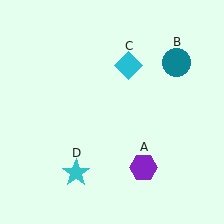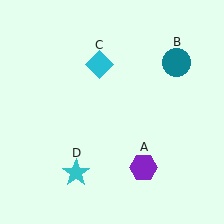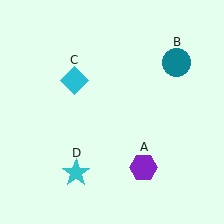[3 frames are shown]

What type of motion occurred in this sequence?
The cyan diamond (object C) rotated counterclockwise around the center of the scene.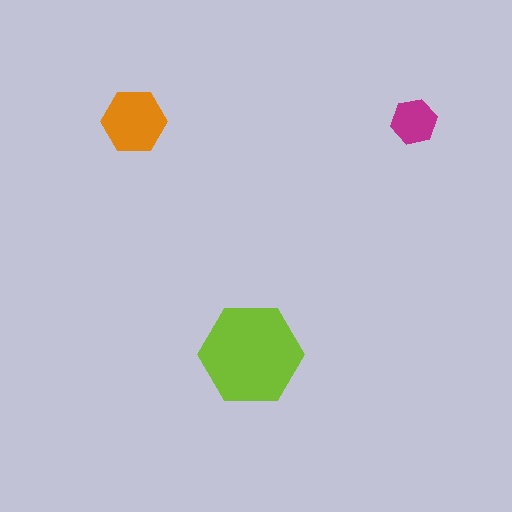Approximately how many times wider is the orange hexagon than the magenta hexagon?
About 1.5 times wider.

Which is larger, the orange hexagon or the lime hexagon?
The lime one.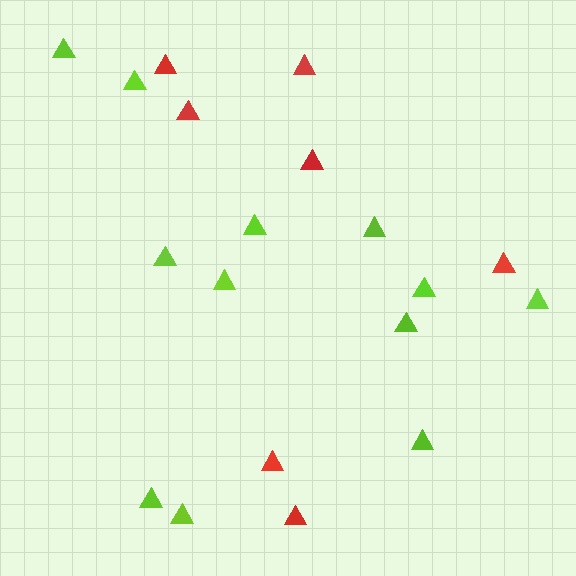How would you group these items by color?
There are 2 groups: one group of red triangles (7) and one group of lime triangles (12).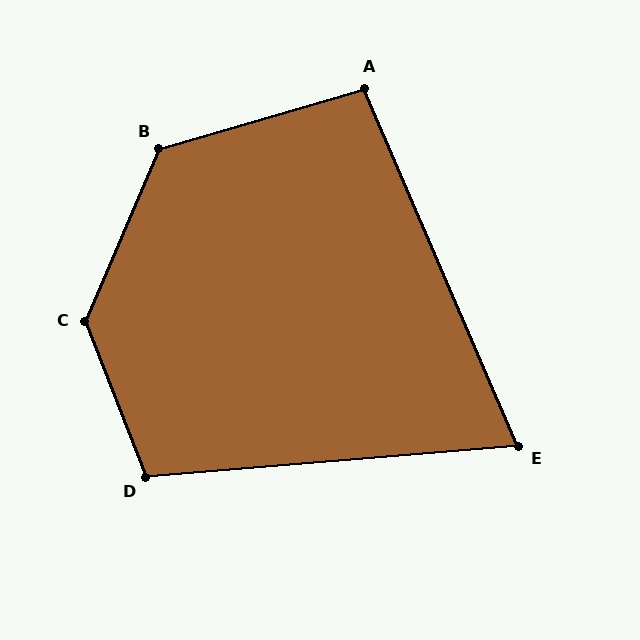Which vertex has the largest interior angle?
C, at approximately 136 degrees.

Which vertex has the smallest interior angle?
E, at approximately 72 degrees.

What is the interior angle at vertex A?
Approximately 97 degrees (obtuse).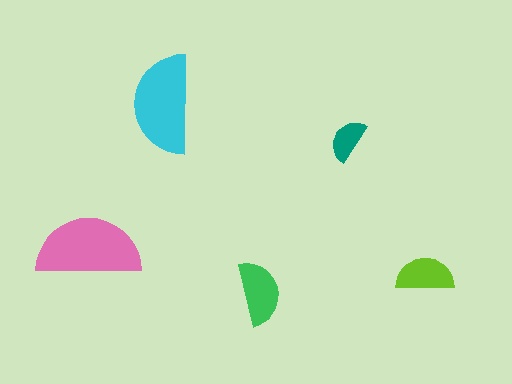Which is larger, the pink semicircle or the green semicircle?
The pink one.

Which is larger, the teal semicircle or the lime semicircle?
The lime one.